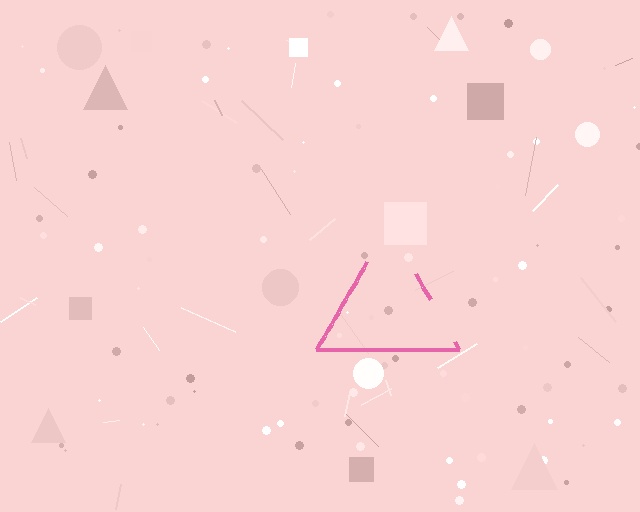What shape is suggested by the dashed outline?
The dashed outline suggests a triangle.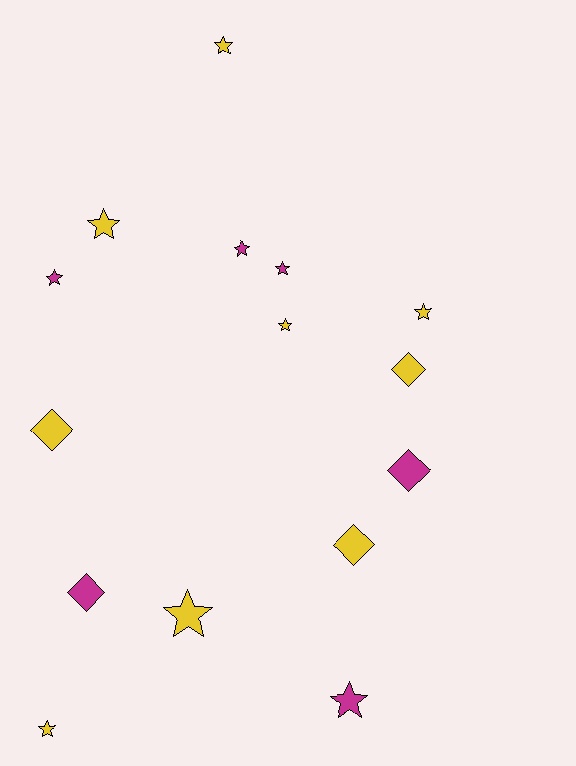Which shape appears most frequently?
Star, with 10 objects.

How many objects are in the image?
There are 15 objects.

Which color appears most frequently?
Yellow, with 9 objects.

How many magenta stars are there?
There are 4 magenta stars.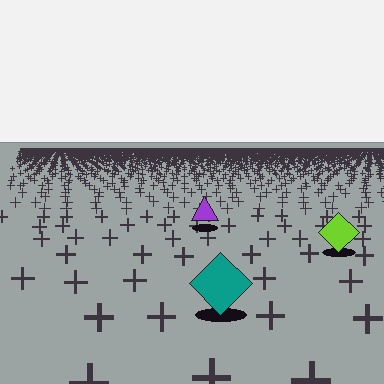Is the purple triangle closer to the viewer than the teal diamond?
No. The teal diamond is closer — you can tell from the texture gradient: the ground texture is coarser near it.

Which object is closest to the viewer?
The teal diamond is closest. The texture marks near it are larger and more spread out.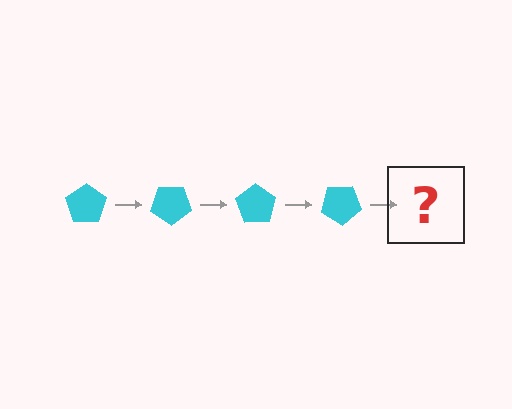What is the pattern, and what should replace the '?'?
The pattern is that the pentagon rotates 35 degrees each step. The '?' should be a cyan pentagon rotated 140 degrees.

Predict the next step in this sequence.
The next step is a cyan pentagon rotated 140 degrees.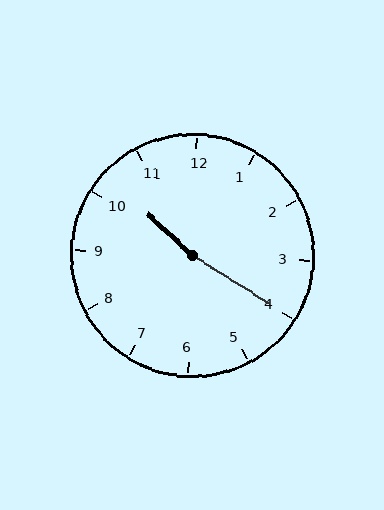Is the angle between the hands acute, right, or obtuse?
It is obtuse.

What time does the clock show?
10:20.